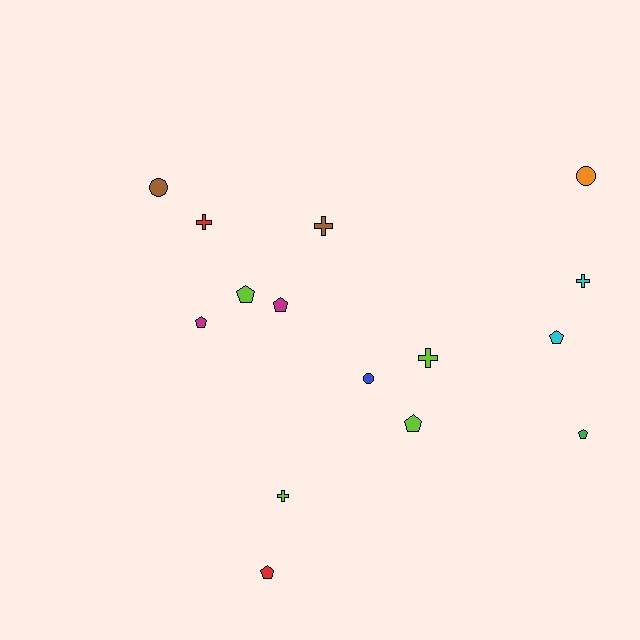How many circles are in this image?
There are 3 circles.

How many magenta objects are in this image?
There are 2 magenta objects.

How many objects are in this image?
There are 15 objects.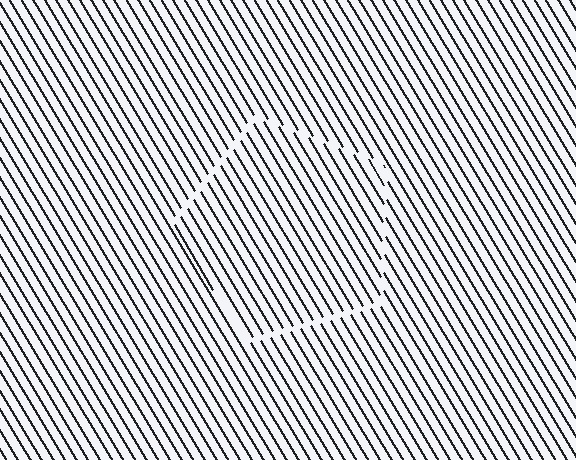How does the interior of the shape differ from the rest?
The interior of the shape contains the same grating, shifted by half a period — the contour is defined by the phase discontinuity where line-ends from the inner and outer gratings abut.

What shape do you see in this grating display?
An illusory pentagon. The interior of the shape contains the same grating, shifted by half a period — the contour is defined by the phase discontinuity where line-ends from the inner and outer gratings abut.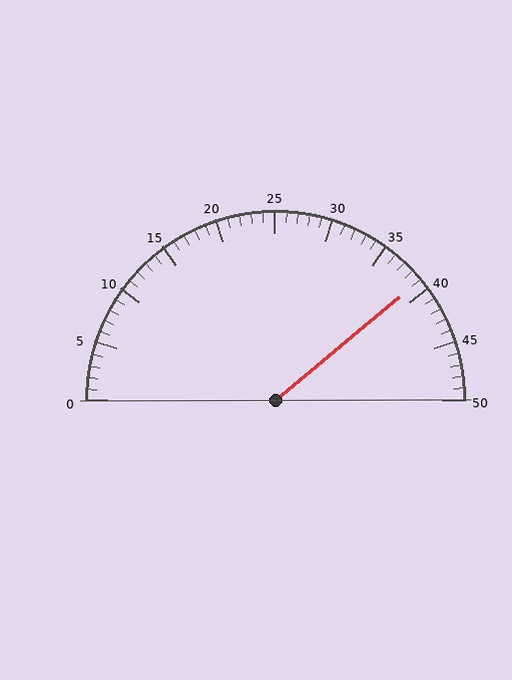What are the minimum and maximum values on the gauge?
The gauge ranges from 0 to 50.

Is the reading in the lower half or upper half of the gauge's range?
The reading is in the upper half of the range (0 to 50).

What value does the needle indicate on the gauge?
The needle indicates approximately 39.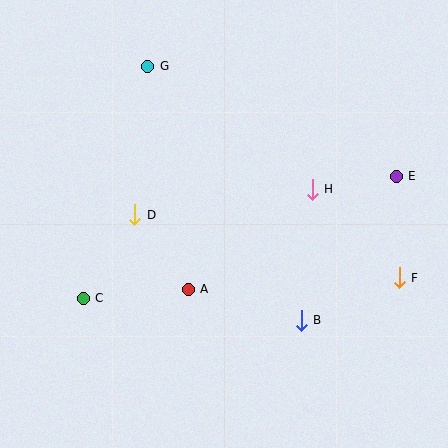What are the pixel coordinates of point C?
Point C is at (83, 298).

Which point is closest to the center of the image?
Point A at (188, 289) is closest to the center.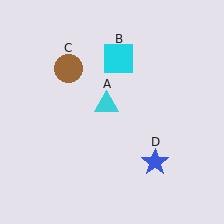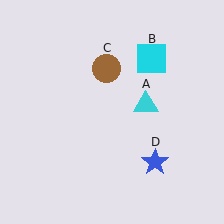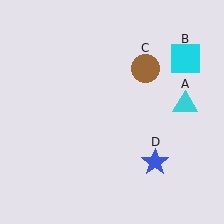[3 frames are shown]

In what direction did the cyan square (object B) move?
The cyan square (object B) moved right.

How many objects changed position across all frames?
3 objects changed position: cyan triangle (object A), cyan square (object B), brown circle (object C).